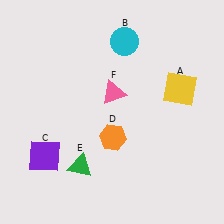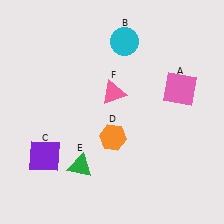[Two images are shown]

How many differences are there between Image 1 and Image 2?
There is 1 difference between the two images.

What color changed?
The square (A) changed from yellow in Image 1 to pink in Image 2.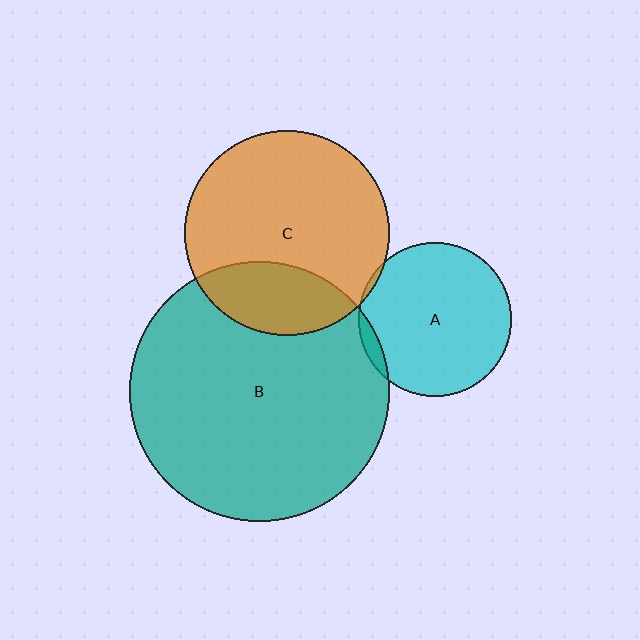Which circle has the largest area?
Circle B (teal).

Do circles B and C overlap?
Yes.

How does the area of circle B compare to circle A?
Approximately 2.9 times.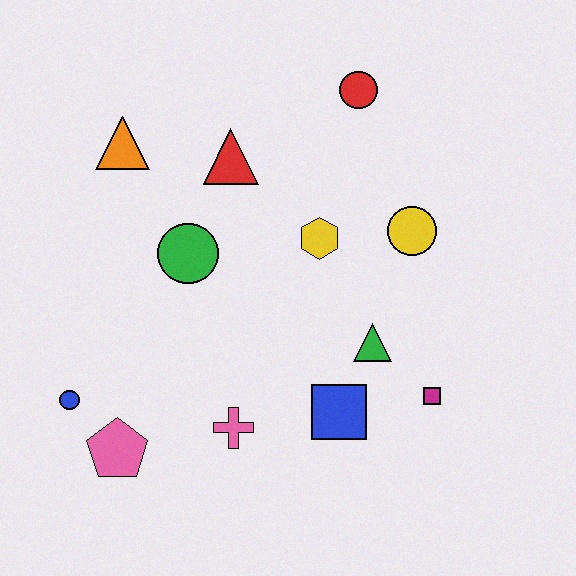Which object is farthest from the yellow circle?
The blue circle is farthest from the yellow circle.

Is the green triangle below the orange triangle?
Yes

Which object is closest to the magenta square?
The green triangle is closest to the magenta square.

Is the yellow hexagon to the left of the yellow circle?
Yes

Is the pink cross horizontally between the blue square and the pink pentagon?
Yes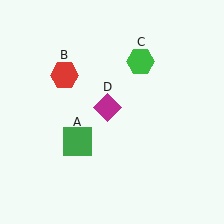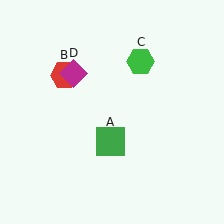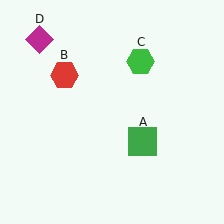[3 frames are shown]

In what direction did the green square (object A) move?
The green square (object A) moved right.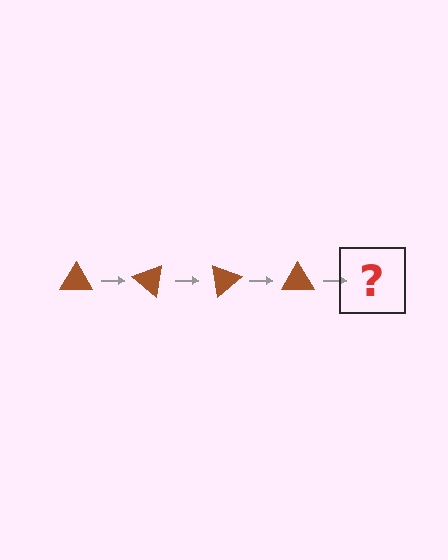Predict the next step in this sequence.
The next step is a brown triangle rotated 160 degrees.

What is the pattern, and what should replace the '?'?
The pattern is that the triangle rotates 40 degrees each step. The '?' should be a brown triangle rotated 160 degrees.